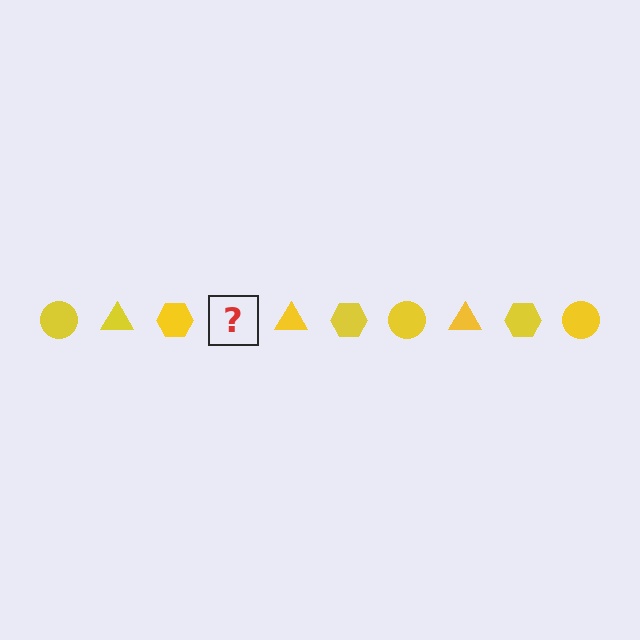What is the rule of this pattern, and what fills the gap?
The rule is that the pattern cycles through circle, triangle, hexagon shapes in yellow. The gap should be filled with a yellow circle.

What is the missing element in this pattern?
The missing element is a yellow circle.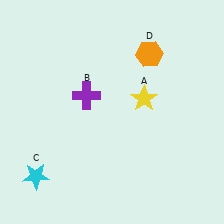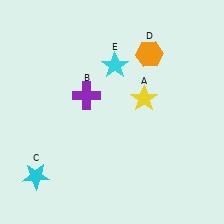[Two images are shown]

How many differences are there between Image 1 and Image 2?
There is 1 difference between the two images.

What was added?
A cyan star (E) was added in Image 2.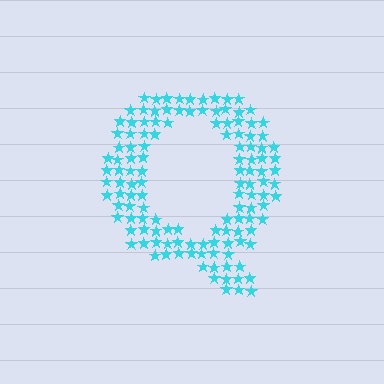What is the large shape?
The large shape is the letter Q.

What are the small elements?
The small elements are stars.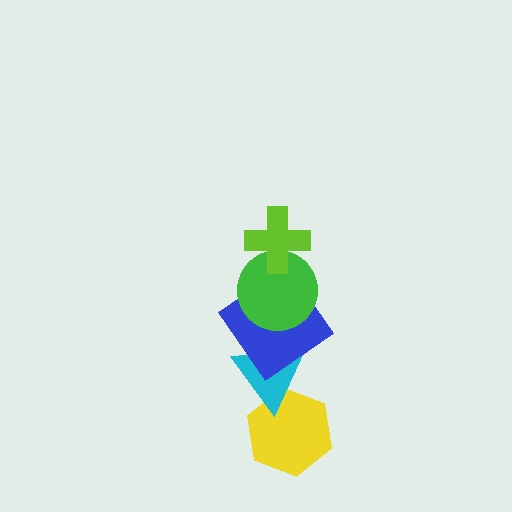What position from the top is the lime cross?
The lime cross is 1st from the top.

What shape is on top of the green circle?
The lime cross is on top of the green circle.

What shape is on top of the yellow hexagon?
The cyan triangle is on top of the yellow hexagon.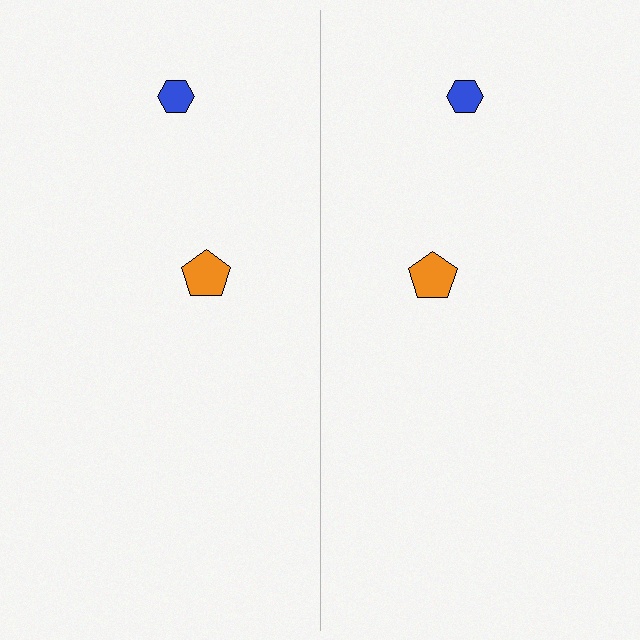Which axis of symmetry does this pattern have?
The pattern has a vertical axis of symmetry running through the center of the image.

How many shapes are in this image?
There are 4 shapes in this image.